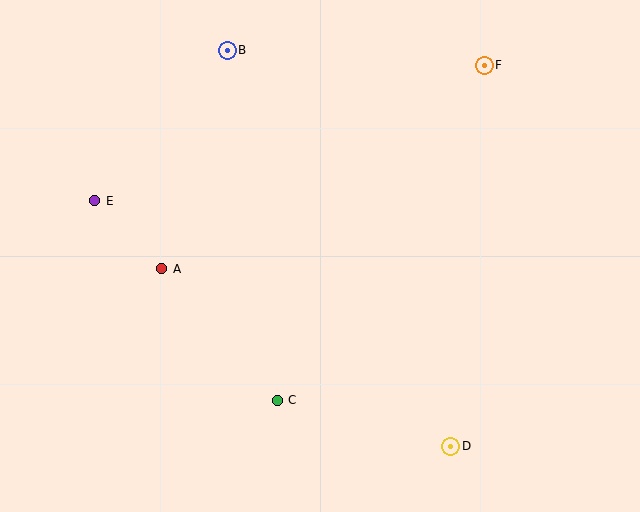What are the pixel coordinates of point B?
Point B is at (227, 50).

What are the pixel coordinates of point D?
Point D is at (451, 446).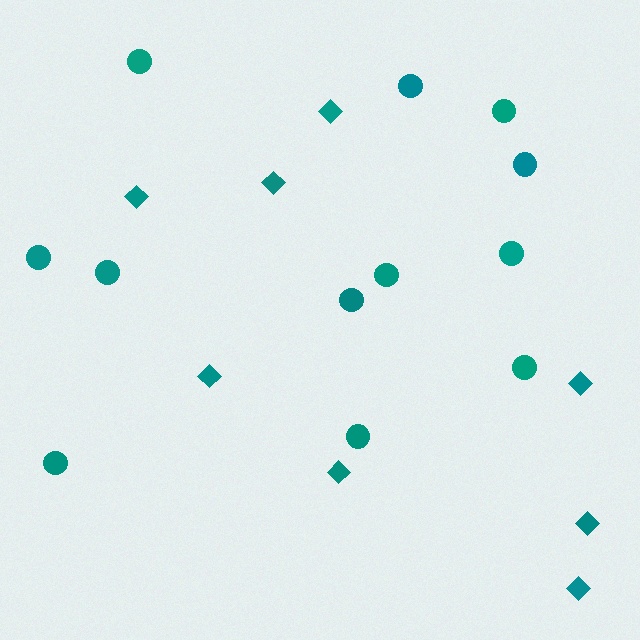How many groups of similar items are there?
There are 2 groups: one group of circles (12) and one group of diamonds (8).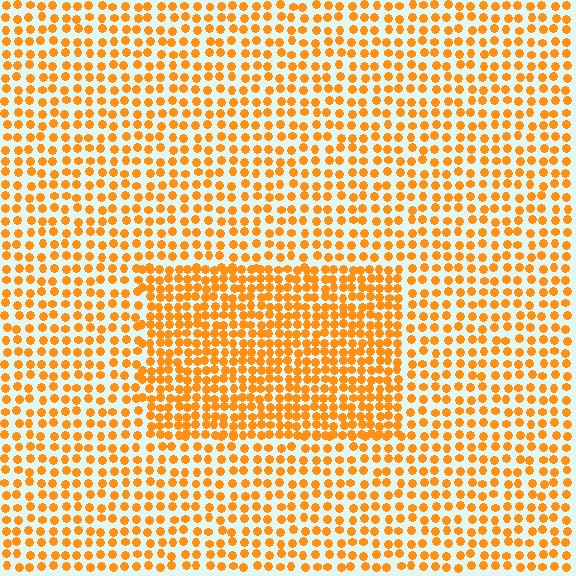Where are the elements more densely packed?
The elements are more densely packed inside the rectangle boundary.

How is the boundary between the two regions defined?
The boundary is defined by a change in element density (approximately 1.7x ratio). All elements are the same color, size, and shape.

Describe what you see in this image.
The image contains small orange elements arranged at two different densities. A rectangle-shaped region is visible where the elements are more densely packed than the surrounding area.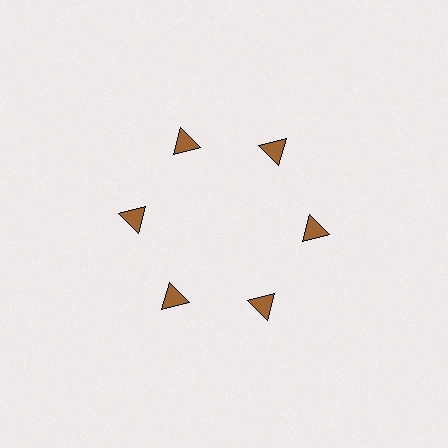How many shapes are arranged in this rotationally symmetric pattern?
There are 6 shapes, arranged in 6 groups of 1.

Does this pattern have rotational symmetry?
Yes, this pattern has 6-fold rotational symmetry. It looks the same after rotating 60 degrees around the center.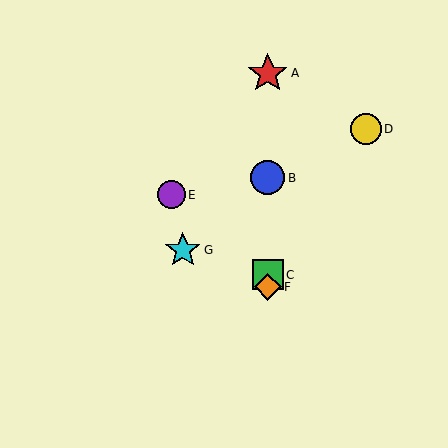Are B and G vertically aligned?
No, B is at x≈268 and G is at x≈183.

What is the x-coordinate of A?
Object A is at x≈268.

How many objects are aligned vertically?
4 objects (A, B, C, F) are aligned vertically.